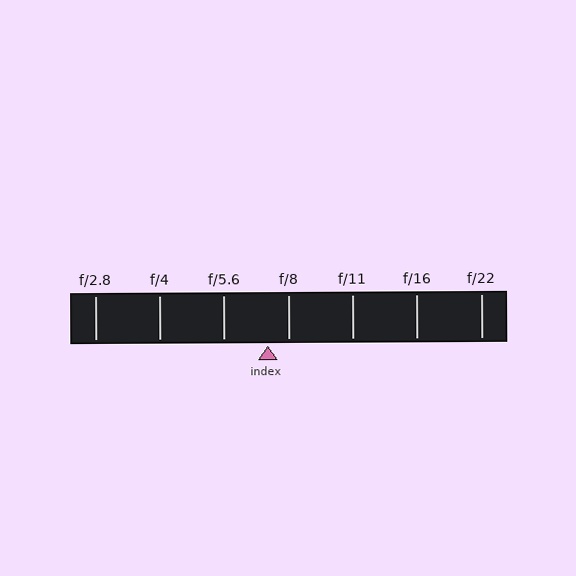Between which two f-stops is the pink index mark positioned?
The index mark is between f/5.6 and f/8.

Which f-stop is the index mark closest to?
The index mark is closest to f/8.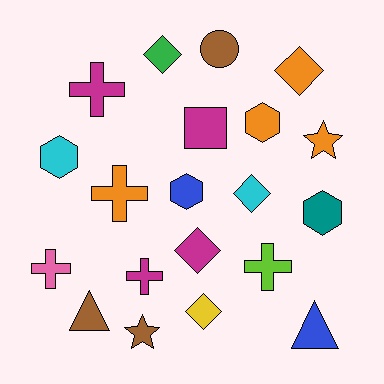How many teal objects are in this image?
There is 1 teal object.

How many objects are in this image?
There are 20 objects.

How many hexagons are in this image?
There are 4 hexagons.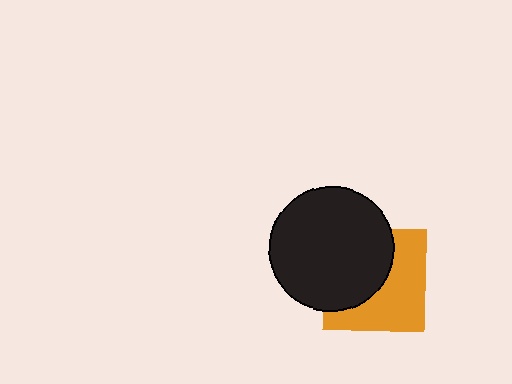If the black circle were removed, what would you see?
You would see the complete orange square.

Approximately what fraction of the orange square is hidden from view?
Roughly 49% of the orange square is hidden behind the black circle.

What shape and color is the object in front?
The object in front is a black circle.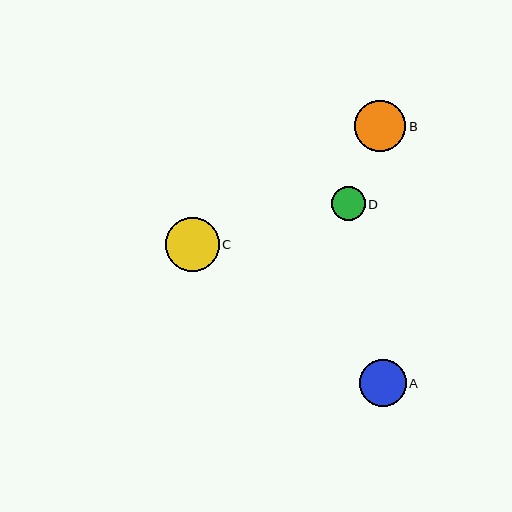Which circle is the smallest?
Circle D is the smallest with a size of approximately 34 pixels.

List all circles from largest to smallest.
From largest to smallest: C, B, A, D.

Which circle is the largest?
Circle C is the largest with a size of approximately 54 pixels.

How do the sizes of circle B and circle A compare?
Circle B and circle A are approximately the same size.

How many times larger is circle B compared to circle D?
Circle B is approximately 1.5 times the size of circle D.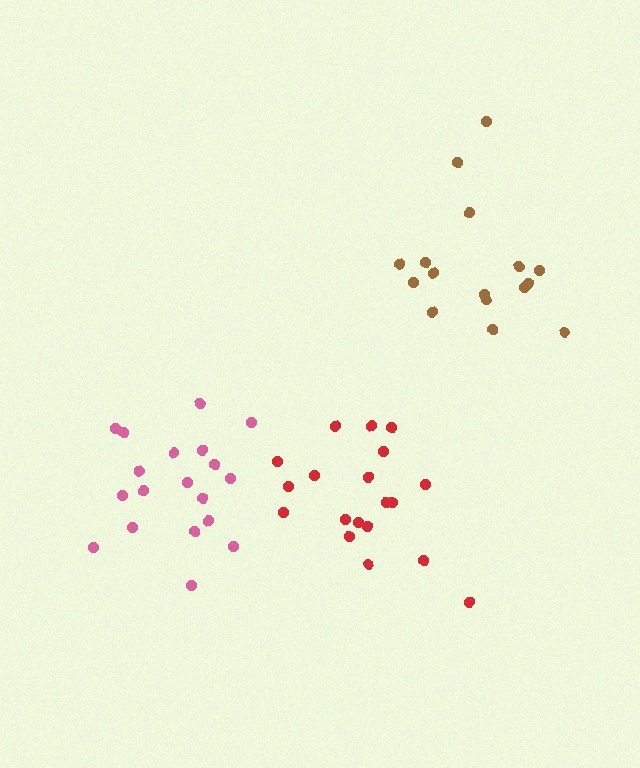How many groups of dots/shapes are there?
There are 3 groups.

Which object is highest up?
The brown cluster is topmost.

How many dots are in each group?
Group 1: 16 dots, Group 2: 19 dots, Group 3: 19 dots (54 total).